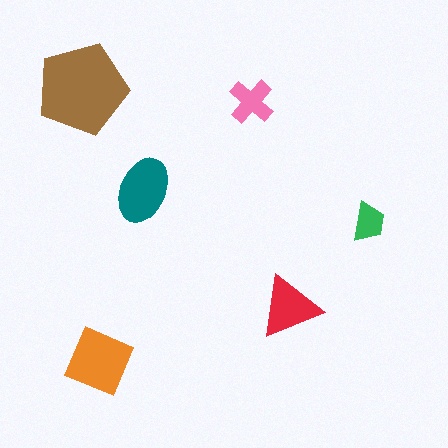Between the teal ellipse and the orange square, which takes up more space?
The orange square.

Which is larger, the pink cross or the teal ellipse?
The teal ellipse.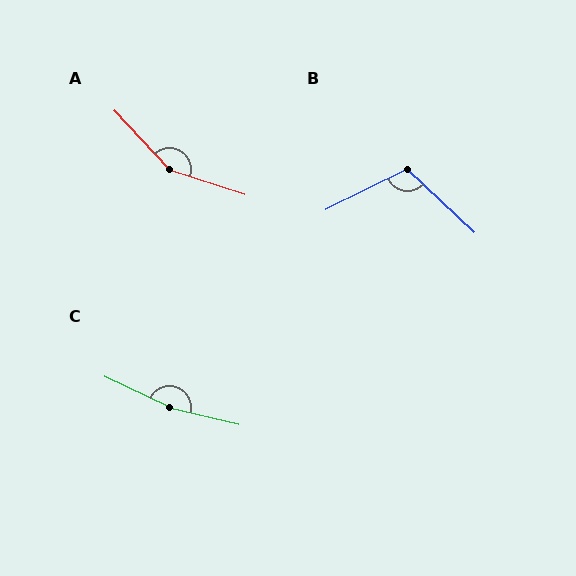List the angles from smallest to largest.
B (111°), A (152°), C (168°).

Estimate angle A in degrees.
Approximately 152 degrees.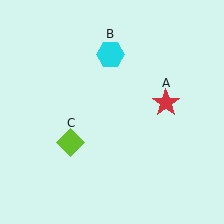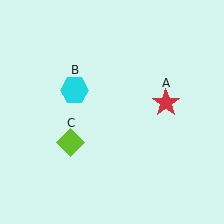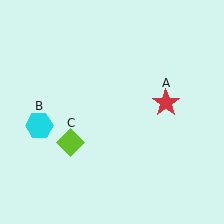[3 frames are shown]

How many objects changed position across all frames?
1 object changed position: cyan hexagon (object B).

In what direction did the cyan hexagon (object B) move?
The cyan hexagon (object B) moved down and to the left.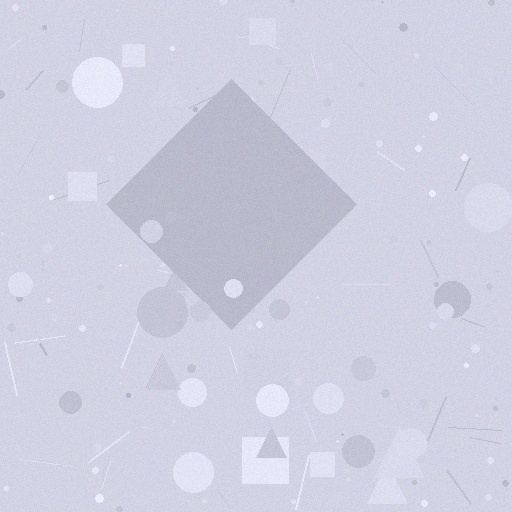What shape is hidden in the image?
A diamond is hidden in the image.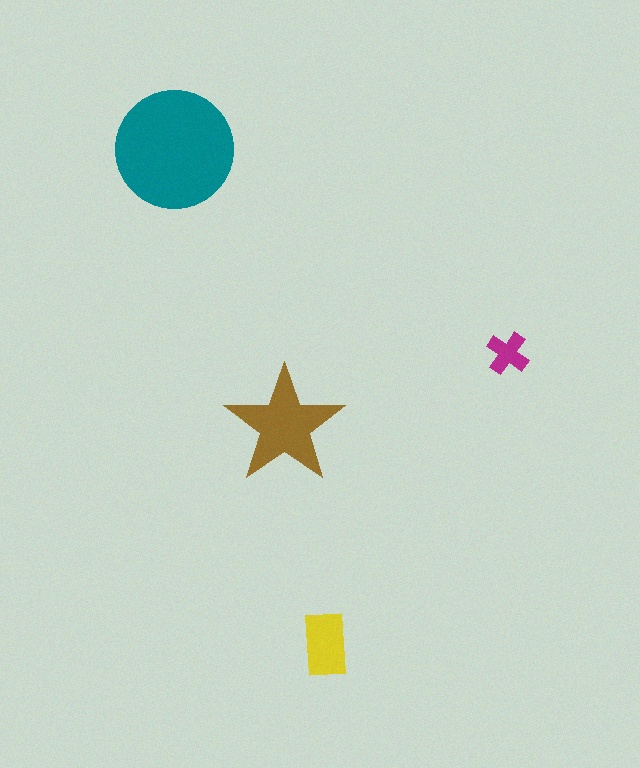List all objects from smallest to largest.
The magenta cross, the yellow rectangle, the brown star, the teal circle.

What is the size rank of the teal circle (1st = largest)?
1st.